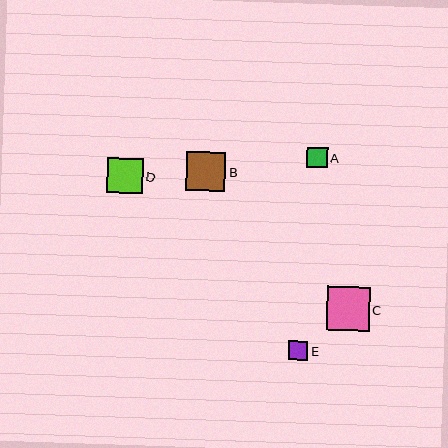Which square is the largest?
Square C is the largest with a size of approximately 43 pixels.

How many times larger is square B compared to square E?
Square B is approximately 2.0 times the size of square E.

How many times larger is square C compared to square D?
Square C is approximately 1.2 times the size of square D.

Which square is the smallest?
Square E is the smallest with a size of approximately 19 pixels.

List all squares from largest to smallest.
From largest to smallest: C, B, D, A, E.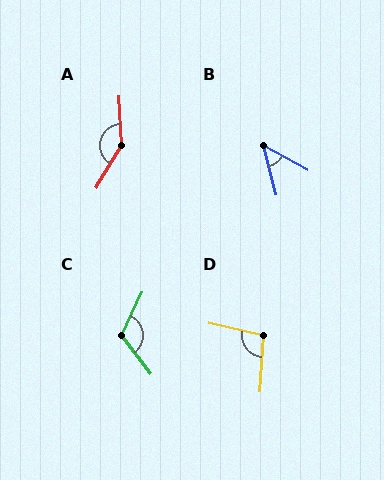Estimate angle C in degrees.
Approximately 118 degrees.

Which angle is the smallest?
B, at approximately 47 degrees.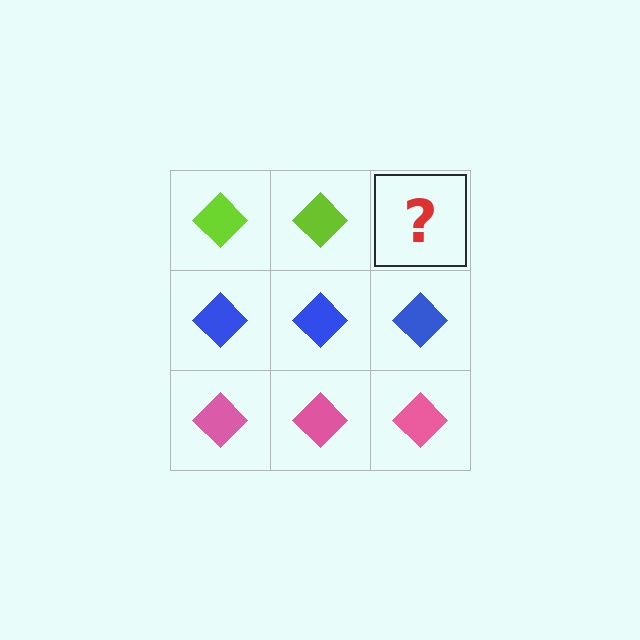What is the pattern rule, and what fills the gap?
The rule is that each row has a consistent color. The gap should be filled with a lime diamond.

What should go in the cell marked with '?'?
The missing cell should contain a lime diamond.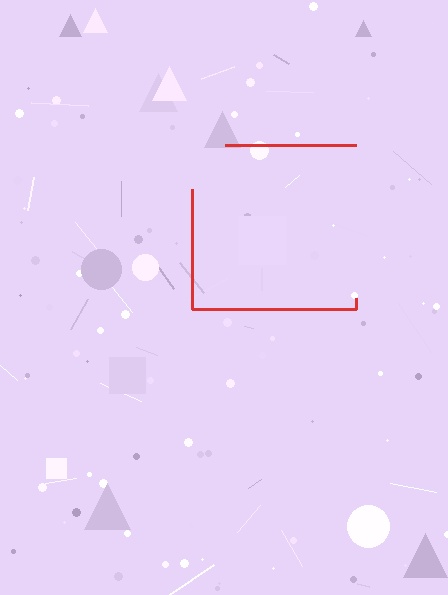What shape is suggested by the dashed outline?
The dashed outline suggests a square.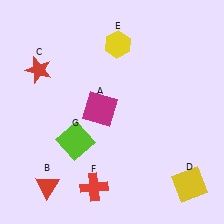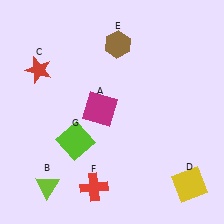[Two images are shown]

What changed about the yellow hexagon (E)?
In Image 1, E is yellow. In Image 2, it changed to brown.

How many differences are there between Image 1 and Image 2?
There are 2 differences between the two images.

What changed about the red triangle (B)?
In Image 1, B is red. In Image 2, it changed to lime.